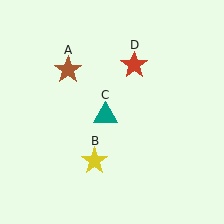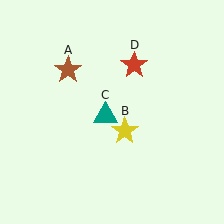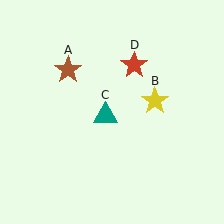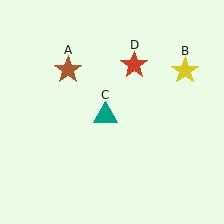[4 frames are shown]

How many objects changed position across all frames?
1 object changed position: yellow star (object B).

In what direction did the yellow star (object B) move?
The yellow star (object B) moved up and to the right.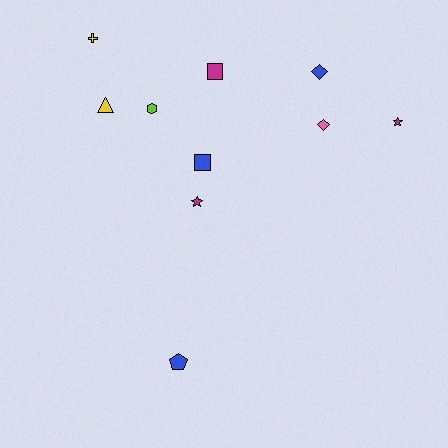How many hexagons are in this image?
There is 1 hexagon.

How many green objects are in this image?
There are no green objects.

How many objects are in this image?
There are 10 objects.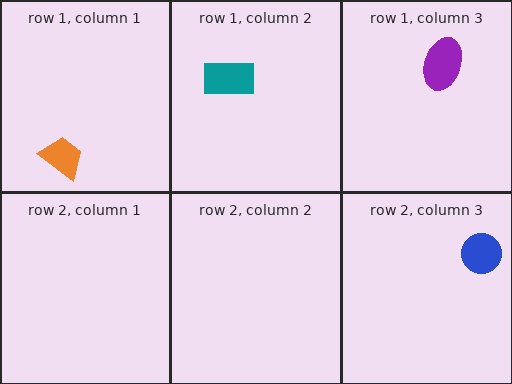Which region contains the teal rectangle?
The row 1, column 2 region.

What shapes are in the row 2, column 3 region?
The blue circle.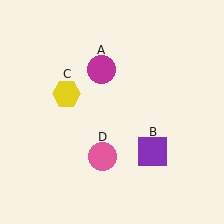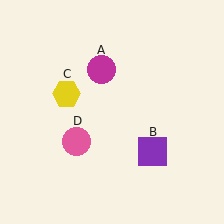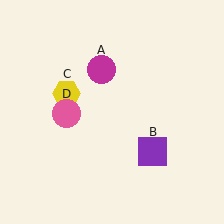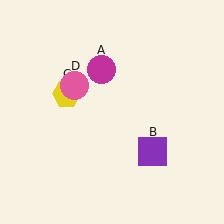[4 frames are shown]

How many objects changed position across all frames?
1 object changed position: pink circle (object D).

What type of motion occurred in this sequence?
The pink circle (object D) rotated clockwise around the center of the scene.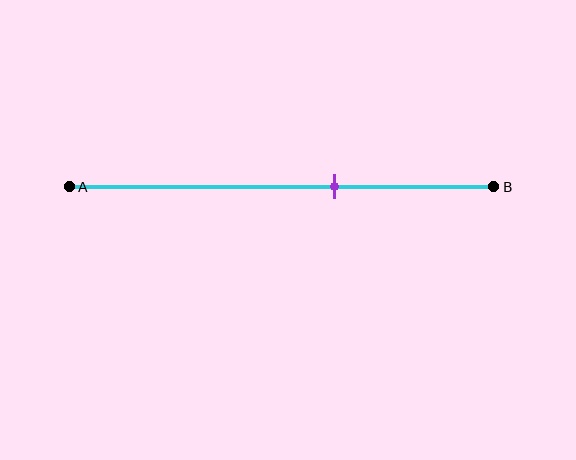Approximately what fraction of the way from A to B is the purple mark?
The purple mark is approximately 65% of the way from A to B.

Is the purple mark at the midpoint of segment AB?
No, the mark is at about 65% from A, not at the 50% midpoint.